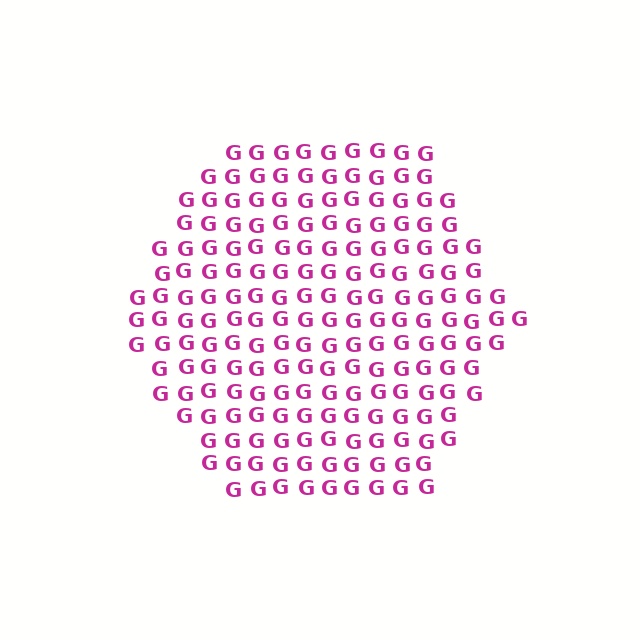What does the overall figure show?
The overall figure shows a hexagon.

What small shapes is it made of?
It is made of small letter G's.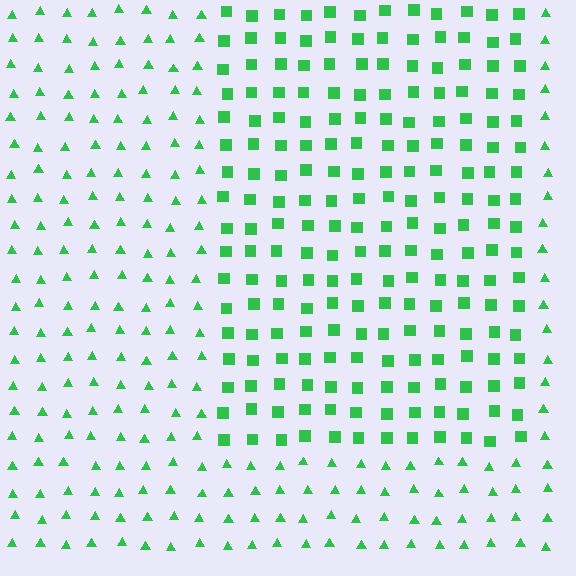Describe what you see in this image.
The image is filled with small green elements arranged in a uniform grid. A rectangle-shaped region contains squares, while the surrounding area contains triangles. The boundary is defined purely by the change in element shape.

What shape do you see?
I see a rectangle.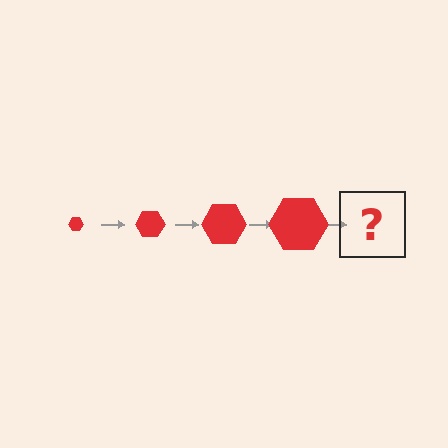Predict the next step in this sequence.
The next step is a red hexagon, larger than the previous one.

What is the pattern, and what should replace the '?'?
The pattern is that the hexagon gets progressively larger each step. The '?' should be a red hexagon, larger than the previous one.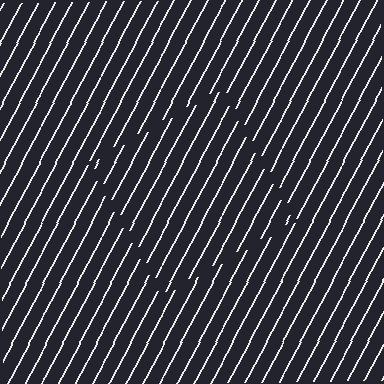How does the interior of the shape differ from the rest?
The interior of the shape contains the same grating, shifted by half a period — the contour is defined by the phase discontinuity where line-ends from the inner and outer gratings abut.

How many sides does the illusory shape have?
4 sides — the line-ends trace a square.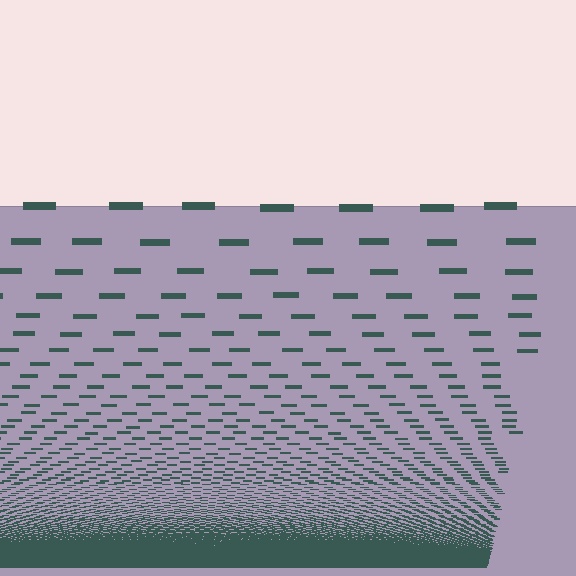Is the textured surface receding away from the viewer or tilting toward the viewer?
The surface appears to tilt toward the viewer. Texture elements get larger and sparser toward the top.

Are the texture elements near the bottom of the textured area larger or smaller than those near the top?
Smaller. The gradient is inverted — elements near the bottom are smaller and denser.